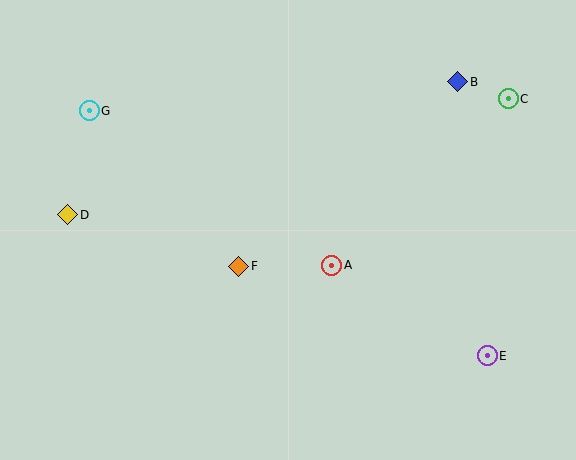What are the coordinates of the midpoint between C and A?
The midpoint between C and A is at (420, 182).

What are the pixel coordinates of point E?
Point E is at (487, 356).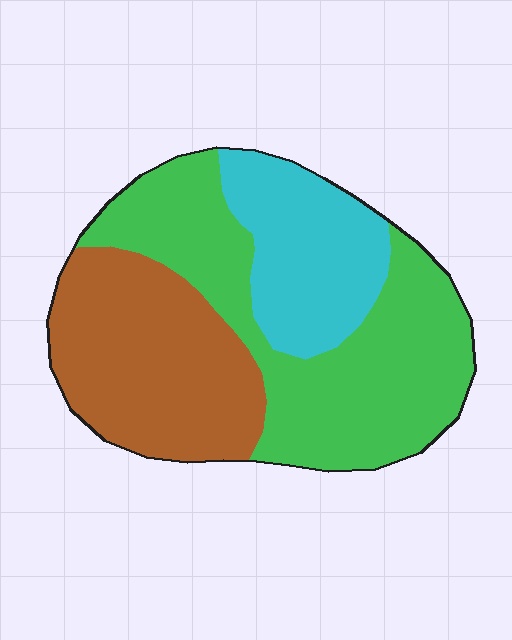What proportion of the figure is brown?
Brown covers 33% of the figure.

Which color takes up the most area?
Green, at roughly 45%.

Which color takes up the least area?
Cyan, at roughly 20%.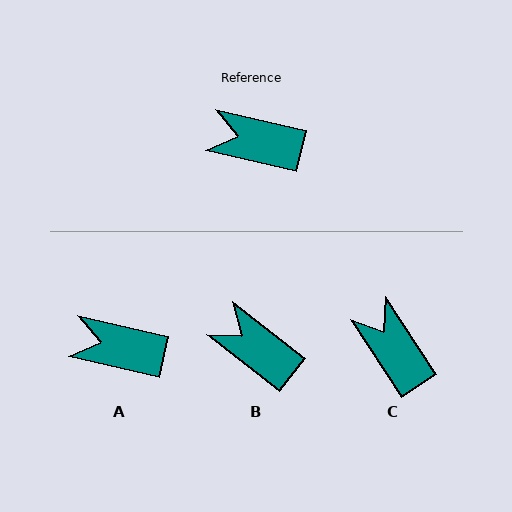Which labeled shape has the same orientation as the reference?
A.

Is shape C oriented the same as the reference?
No, it is off by about 44 degrees.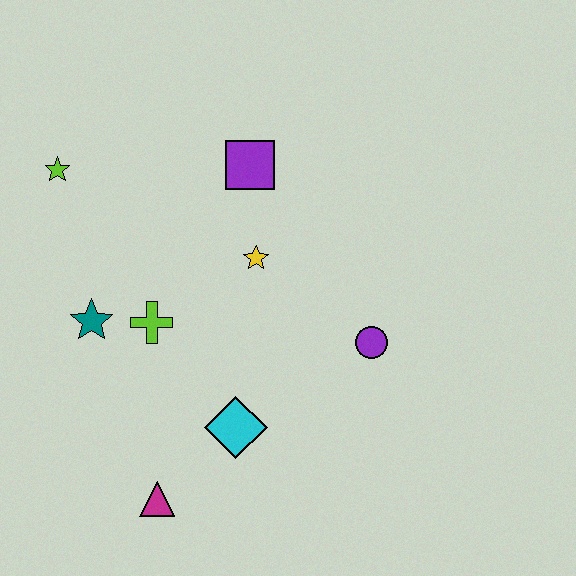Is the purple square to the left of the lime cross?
No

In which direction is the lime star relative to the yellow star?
The lime star is to the left of the yellow star.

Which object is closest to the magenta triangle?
The cyan diamond is closest to the magenta triangle.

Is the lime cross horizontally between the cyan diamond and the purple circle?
No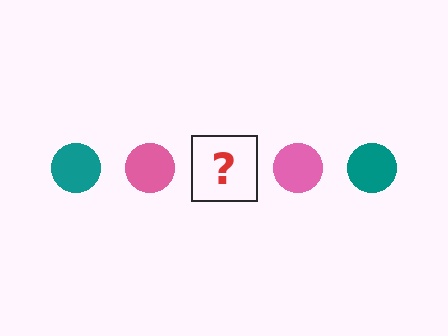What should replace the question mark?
The question mark should be replaced with a teal circle.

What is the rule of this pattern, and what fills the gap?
The rule is that the pattern cycles through teal, pink circles. The gap should be filled with a teal circle.